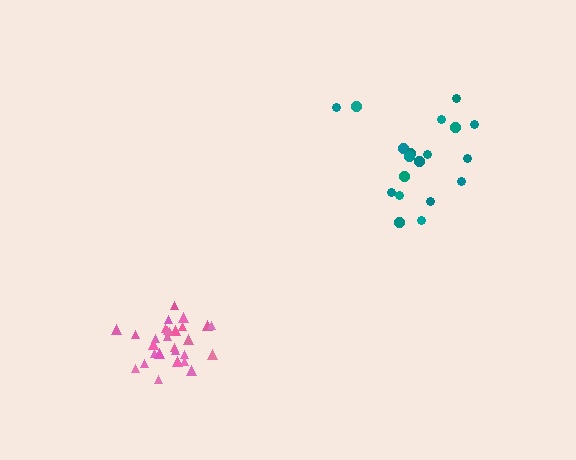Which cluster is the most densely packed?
Pink.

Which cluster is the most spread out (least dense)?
Teal.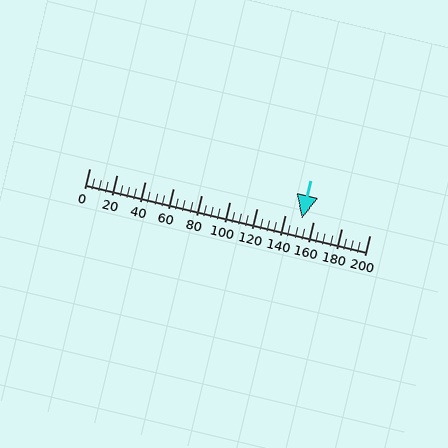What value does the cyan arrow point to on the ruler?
The cyan arrow points to approximately 152.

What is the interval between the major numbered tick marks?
The major tick marks are spaced 20 units apart.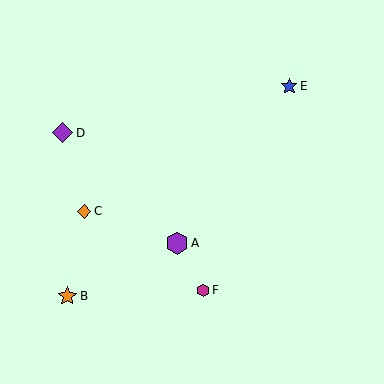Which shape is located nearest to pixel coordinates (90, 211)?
The orange diamond (labeled C) at (84, 211) is nearest to that location.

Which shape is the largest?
The purple hexagon (labeled A) is the largest.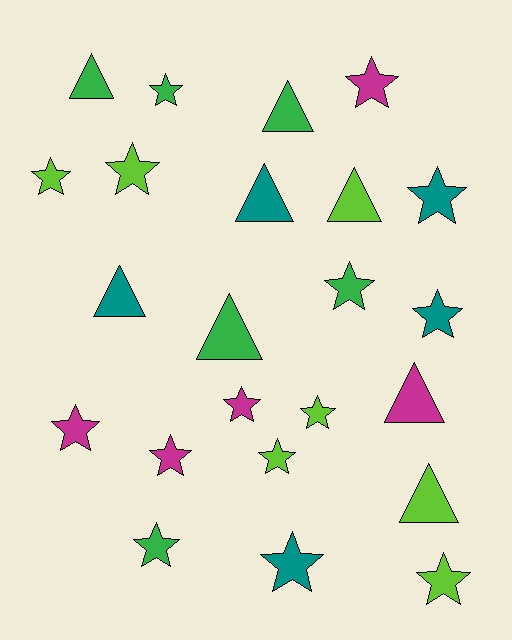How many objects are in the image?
There are 23 objects.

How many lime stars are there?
There are 5 lime stars.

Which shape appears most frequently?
Star, with 15 objects.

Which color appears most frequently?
Lime, with 7 objects.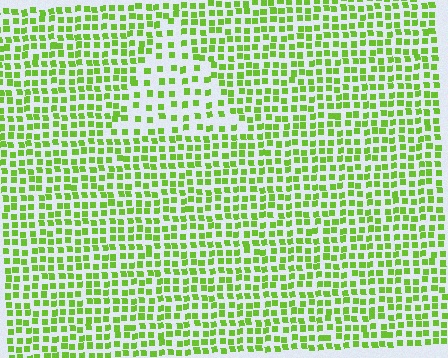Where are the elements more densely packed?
The elements are more densely packed outside the triangle boundary.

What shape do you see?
I see a triangle.